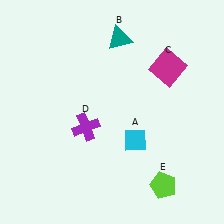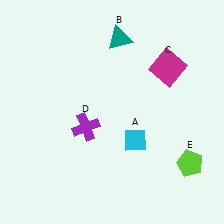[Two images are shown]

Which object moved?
The lime pentagon (E) moved right.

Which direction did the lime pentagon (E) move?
The lime pentagon (E) moved right.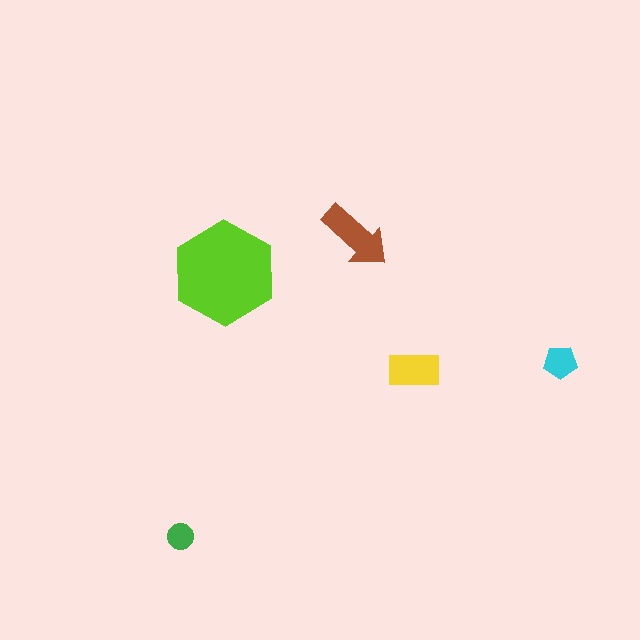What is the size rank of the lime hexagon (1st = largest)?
1st.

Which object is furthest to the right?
The cyan pentagon is rightmost.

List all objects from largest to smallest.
The lime hexagon, the brown arrow, the yellow rectangle, the cyan pentagon, the green circle.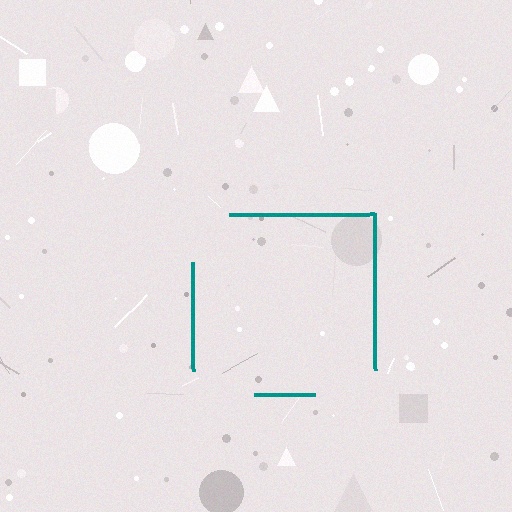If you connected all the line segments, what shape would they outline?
They would outline a square.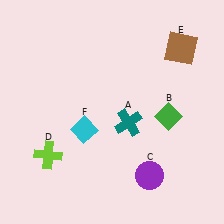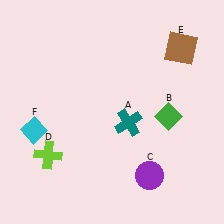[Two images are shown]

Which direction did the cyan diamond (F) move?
The cyan diamond (F) moved left.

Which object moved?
The cyan diamond (F) moved left.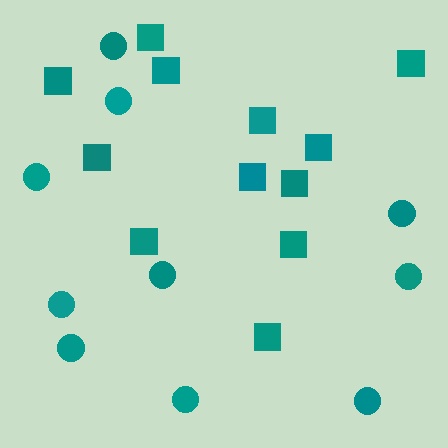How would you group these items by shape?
There are 2 groups: one group of squares (12) and one group of circles (10).